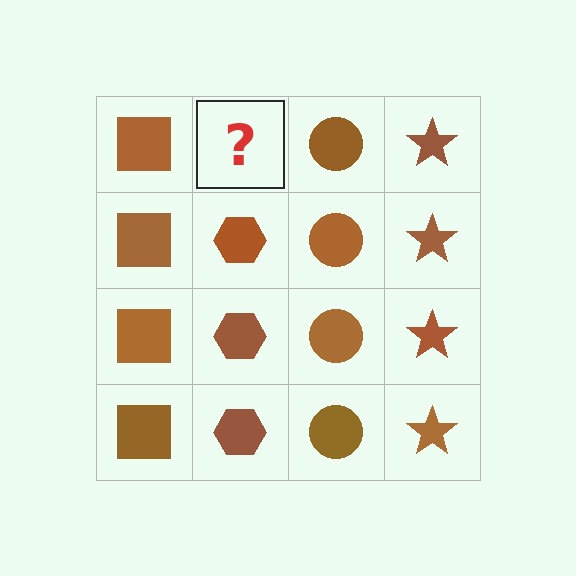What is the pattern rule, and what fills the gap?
The rule is that each column has a consistent shape. The gap should be filled with a brown hexagon.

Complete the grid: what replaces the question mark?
The question mark should be replaced with a brown hexagon.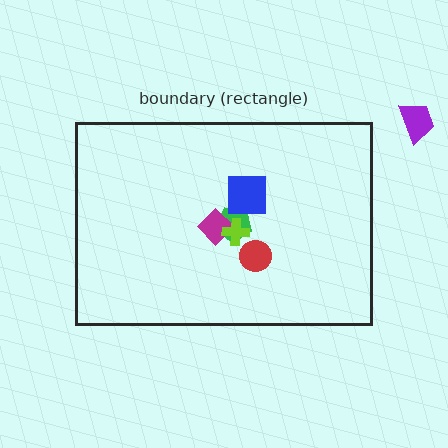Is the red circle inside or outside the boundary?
Inside.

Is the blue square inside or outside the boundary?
Inside.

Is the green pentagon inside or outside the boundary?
Inside.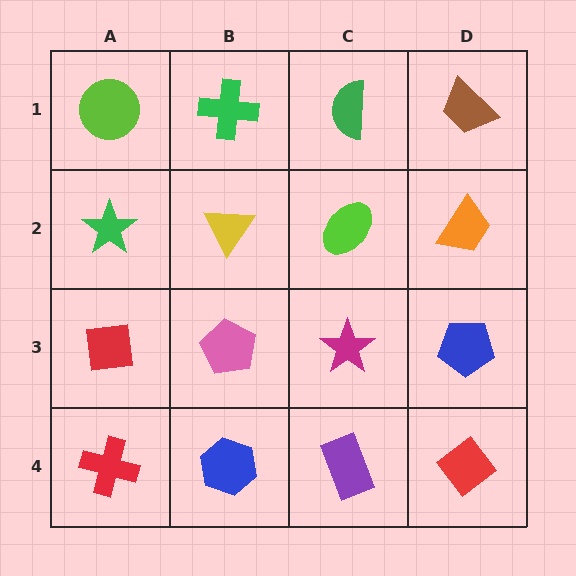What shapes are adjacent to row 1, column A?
A green star (row 2, column A), a green cross (row 1, column B).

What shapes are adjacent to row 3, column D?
An orange trapezoid (row 2, column D), a red diamond (row 4, column D), a magenta star (row 3, column C).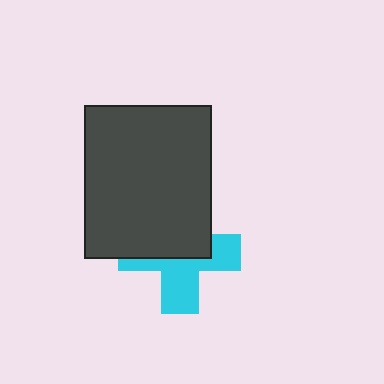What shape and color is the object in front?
The object in front is a dark gray rectangle.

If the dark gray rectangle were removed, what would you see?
You would see the complete cyan cross.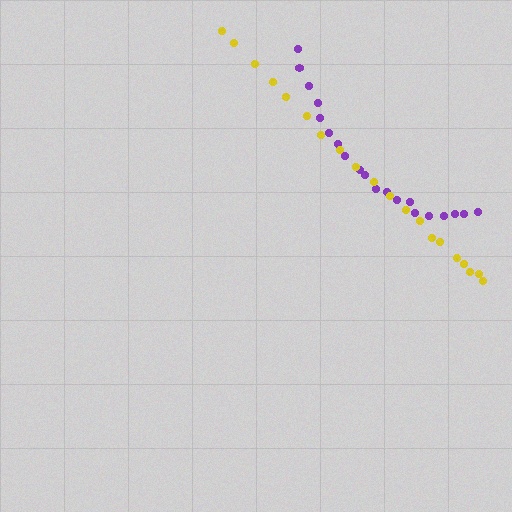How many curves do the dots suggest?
There are 2 distinct paths.